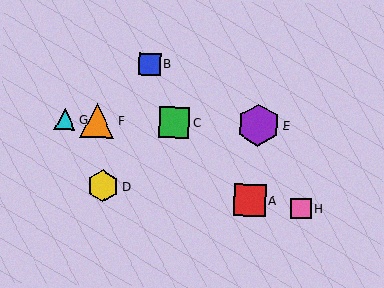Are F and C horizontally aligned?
Yes, both are at y≈120.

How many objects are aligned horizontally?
4 objects (C, E, F, G) are aligned horizontally.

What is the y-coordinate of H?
Object H is at y≈209.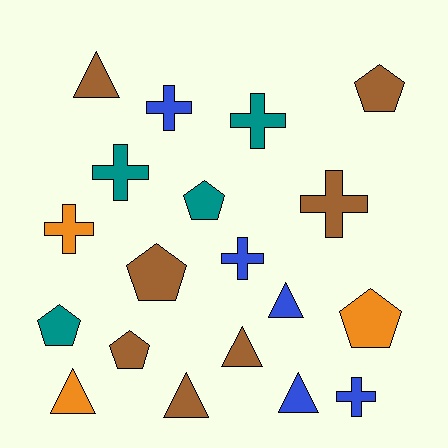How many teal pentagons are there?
There are 2 teal pentagons.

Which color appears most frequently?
Brown, with 7 objects.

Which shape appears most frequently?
Cross, with 7 objects.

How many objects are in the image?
There are 19 objects.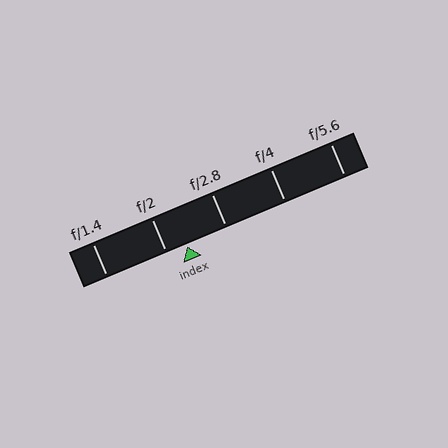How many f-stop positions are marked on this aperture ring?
There are 5 f-stop positions marked.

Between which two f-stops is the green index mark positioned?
The index mark is between f/2 and f/2.8.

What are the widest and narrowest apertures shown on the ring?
The widest aperture shown is f/1.4 and the narrowest is f/5.6.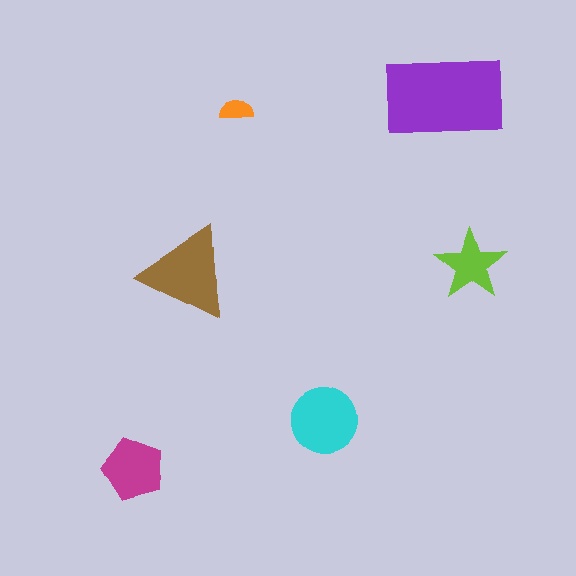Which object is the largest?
The purple rectangle.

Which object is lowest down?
The magenta pentagon is bottommost.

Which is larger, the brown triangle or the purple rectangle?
The purple rectangle.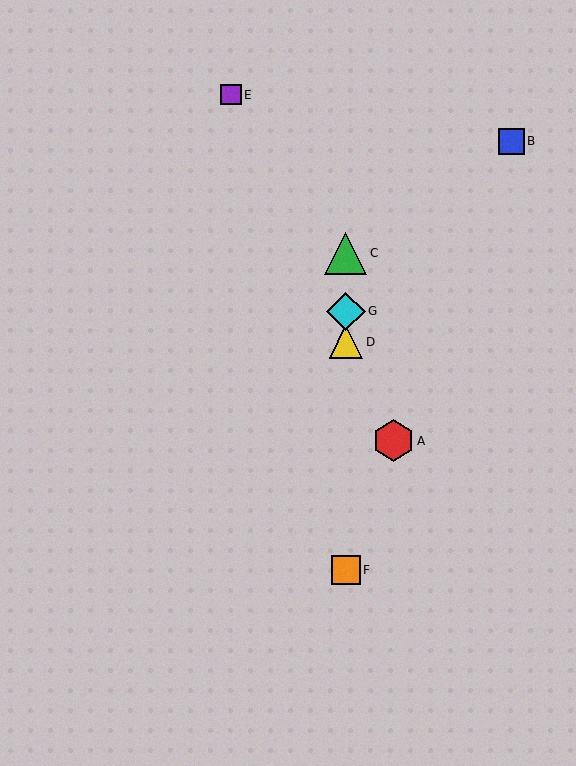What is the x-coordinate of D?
Object D is at x≈346.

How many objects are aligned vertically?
4 objects (C, D, F, G) are aligned vertically.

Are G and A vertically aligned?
No, G is at x≈346 and A is at x≈394.